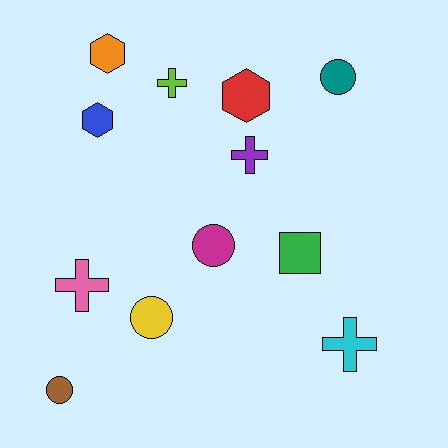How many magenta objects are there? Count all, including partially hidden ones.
There is 1 magenta object.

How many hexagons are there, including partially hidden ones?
There are 3 hexagons.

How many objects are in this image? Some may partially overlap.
There are 12 objects.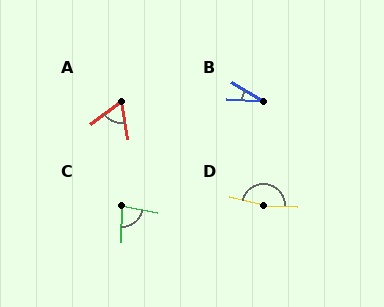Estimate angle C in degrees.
Approximately 78 degrees.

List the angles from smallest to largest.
B (27°), A (64°), C (78°), D (169°).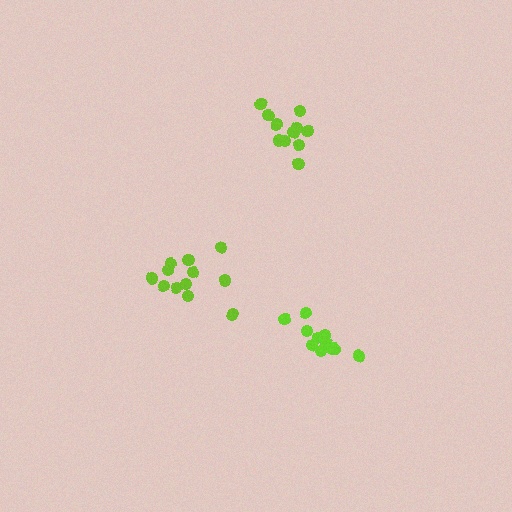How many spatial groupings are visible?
There are 3 spatial groupings.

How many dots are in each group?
Group 1: 11 dots, Group 2: 11 dots, Group 3: 12 dots (34 total).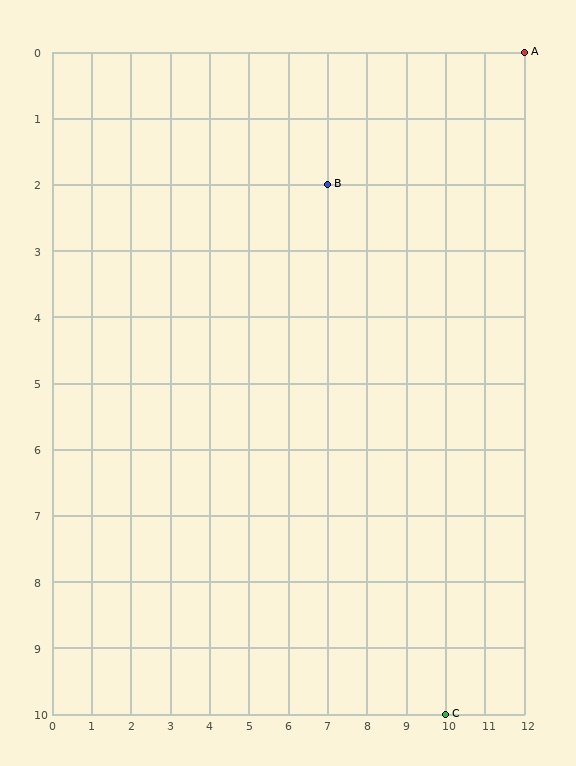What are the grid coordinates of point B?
Point B is at grid coordinates (7, 2).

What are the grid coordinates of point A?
Point A is at grid coordinates (12, 0).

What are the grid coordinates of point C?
Point C is at grid coordinates (10, 10).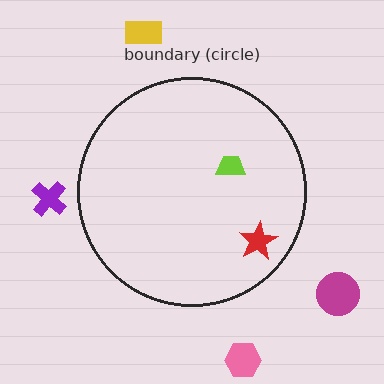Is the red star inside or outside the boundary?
Inside.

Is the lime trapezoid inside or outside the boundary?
Inside.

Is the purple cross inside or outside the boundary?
Outside.